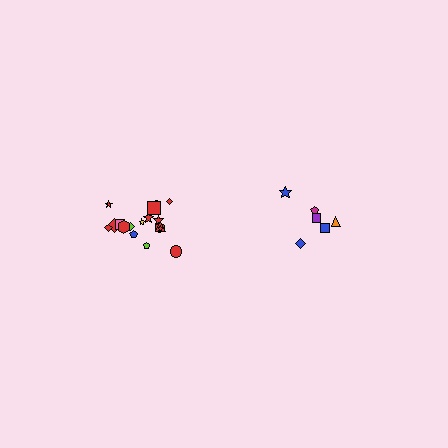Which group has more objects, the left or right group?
The left group.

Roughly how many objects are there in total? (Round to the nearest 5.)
Roughly 25 objects in total.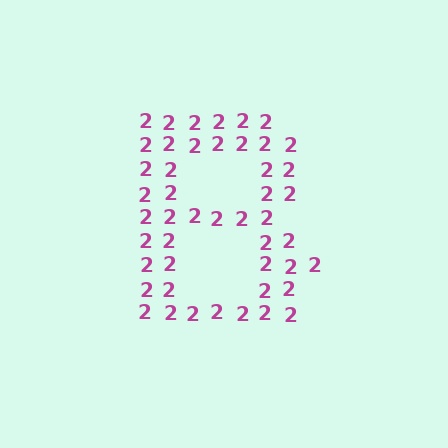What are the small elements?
The small elements are digit 2's.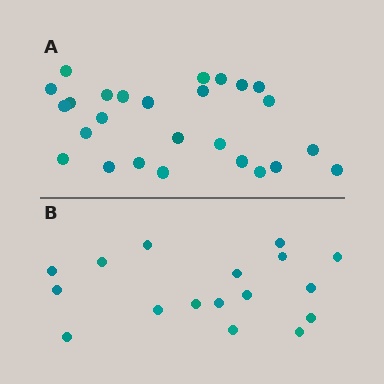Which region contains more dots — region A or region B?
Region A (the top region) has more dots.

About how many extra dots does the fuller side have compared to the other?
Region A has roughly 8 or so more dots than region B.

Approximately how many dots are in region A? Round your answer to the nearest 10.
About 30 dots. (The exact count is 26, which rounds to 30.)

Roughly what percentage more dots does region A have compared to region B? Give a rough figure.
About 55% more.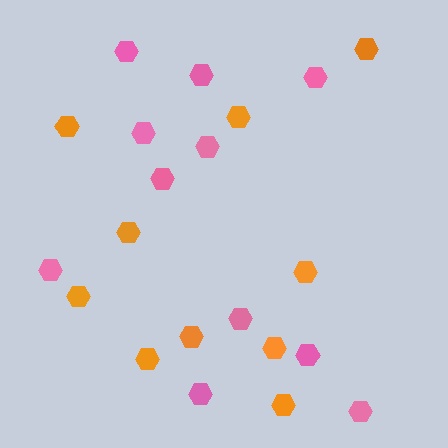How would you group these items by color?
There are 2 groups: one group of orange hexagons (10) and one group of pink hexagons (11).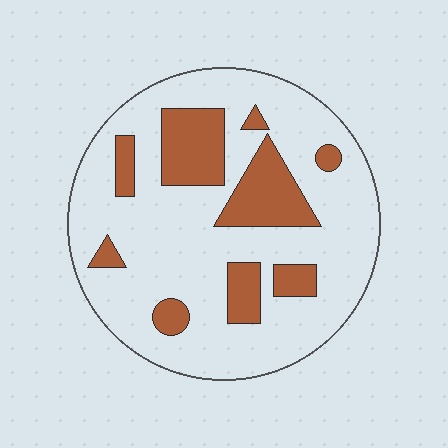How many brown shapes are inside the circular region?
9.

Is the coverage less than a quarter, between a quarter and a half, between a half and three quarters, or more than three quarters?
Less than a quarter.